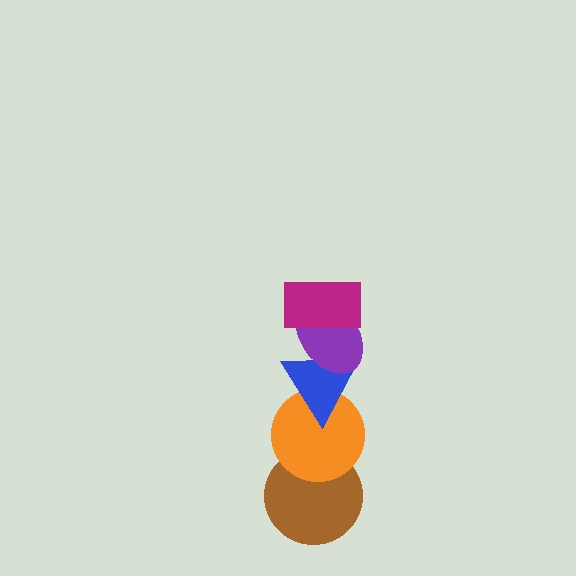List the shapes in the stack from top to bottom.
From top to bottom: the magenta rectangle, the purple ellipse, the blue triangle, the orange circle, the brown circle.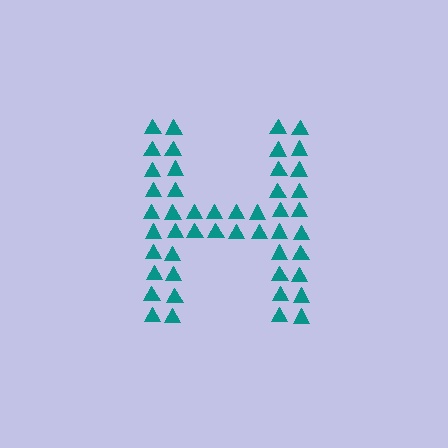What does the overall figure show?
The overall figure shows the letter H.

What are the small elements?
The small elements are triangles.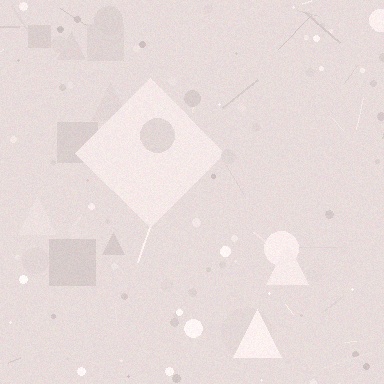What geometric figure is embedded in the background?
A diamond is embedded in the background.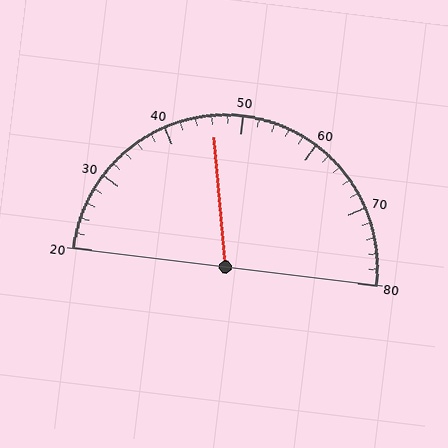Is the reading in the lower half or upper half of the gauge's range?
The reading is in the lower half of the range (20 to 80).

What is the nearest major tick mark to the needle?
The nearest major tick mark is 50.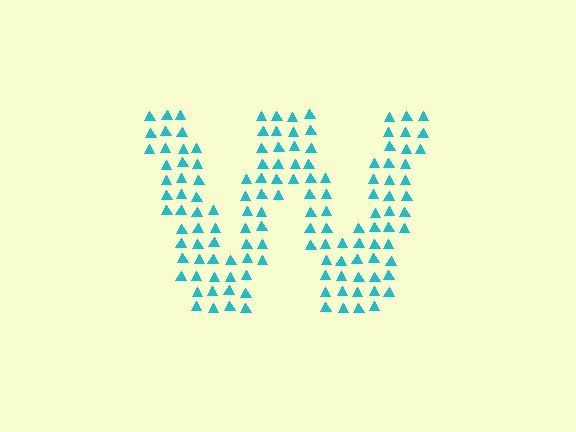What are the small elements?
The small elements are triangles.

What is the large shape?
The large shape is the letter W.